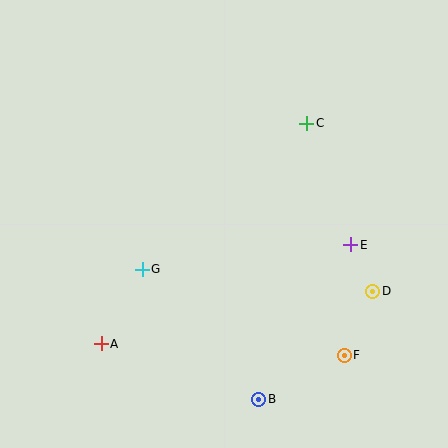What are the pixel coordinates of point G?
Point G is at (142, 269).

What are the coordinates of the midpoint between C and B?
The midpoint between C and B is at (283, 261).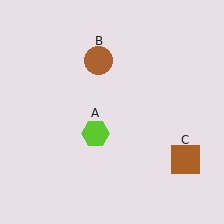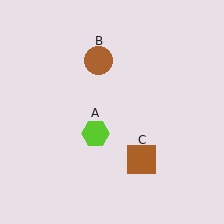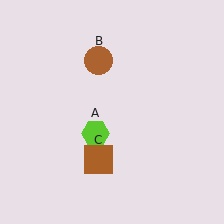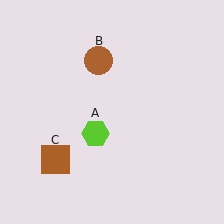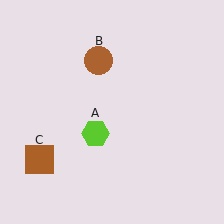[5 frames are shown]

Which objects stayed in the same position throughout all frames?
Lime hexagon (object A) and brown circle (object B) remained stationary.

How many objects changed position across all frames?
1 object changed position: brown square (object C).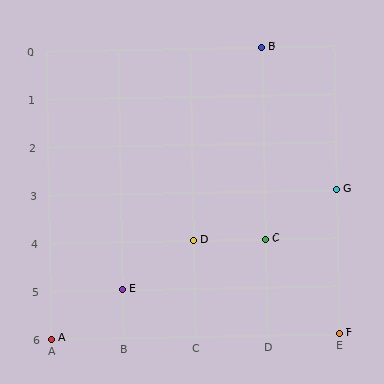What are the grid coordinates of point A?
Point A is at grid coordinates (A, 6).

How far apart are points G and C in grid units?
Points G and C are 1 column and 1 row apart (about 1.4 grid units diagonally).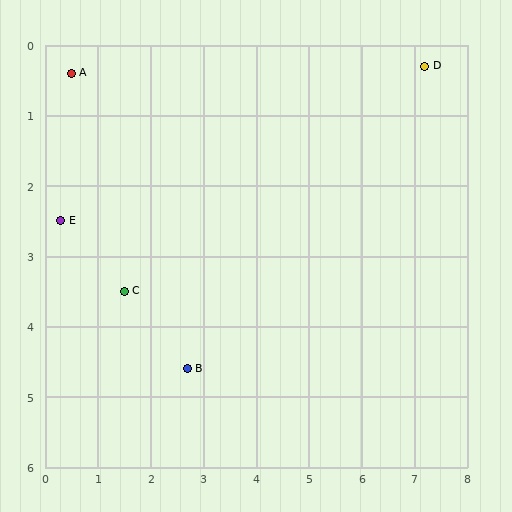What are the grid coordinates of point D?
Point D is at approximately (7.2, 0.3).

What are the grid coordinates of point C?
Point C is at approximately (1.5, 3.5).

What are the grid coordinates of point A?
Point A is at approximately (0.5, 0.4).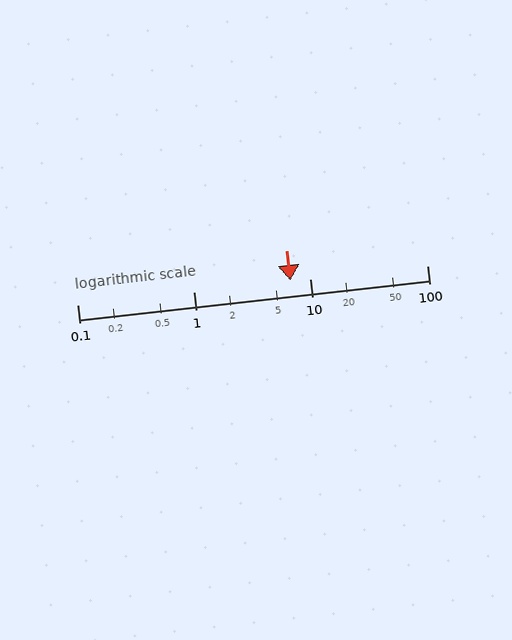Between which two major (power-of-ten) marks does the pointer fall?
The pointer is between 1 and 10.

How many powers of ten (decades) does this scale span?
The scale spans 3 decades, from 0.1 to 100.